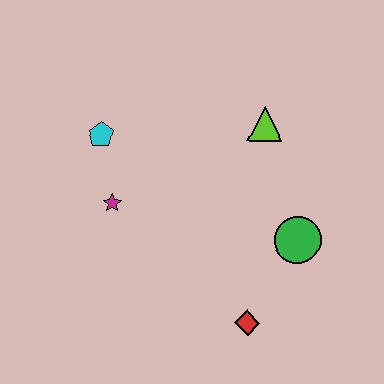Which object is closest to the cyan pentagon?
The magenta star is closest to the cyan pentagon.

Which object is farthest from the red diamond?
The cyan pentagon is farthest from the red diamond.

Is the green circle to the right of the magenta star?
Yes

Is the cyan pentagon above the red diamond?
Yes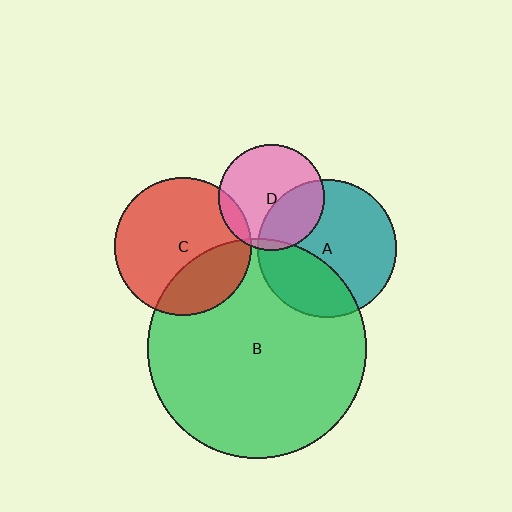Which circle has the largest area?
Circle B (green).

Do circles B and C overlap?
Yes.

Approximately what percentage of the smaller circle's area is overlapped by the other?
Approximately 30%.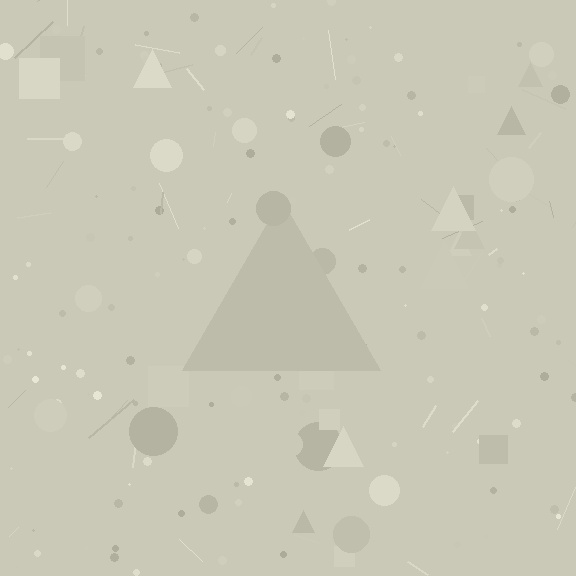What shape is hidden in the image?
A triangle is hidden in the image.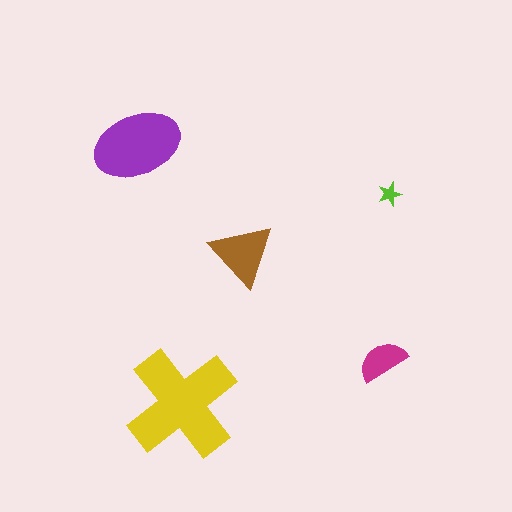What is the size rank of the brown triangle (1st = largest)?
3rd.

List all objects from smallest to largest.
The lime star, the magenta semicircle, the brown triangle, the purple ellipse, the yellow cross.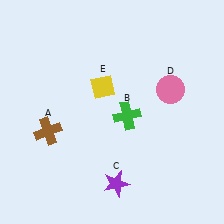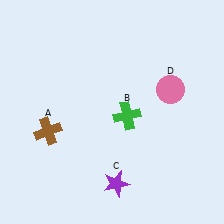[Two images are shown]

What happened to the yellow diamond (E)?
The yellow diamond (E) was removed in Image 2. It was in the top-left area of Image 1.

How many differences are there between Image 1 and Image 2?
There is 1 difference between the two images.